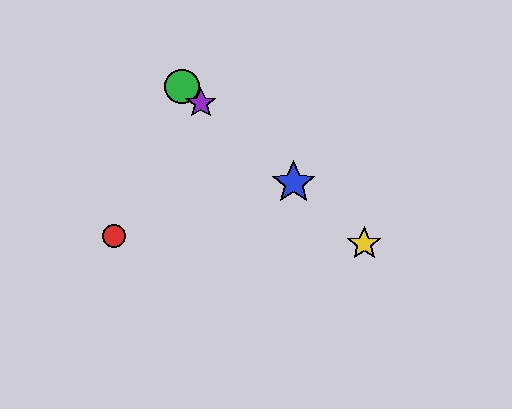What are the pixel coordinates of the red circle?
The red circle is at (114, 236).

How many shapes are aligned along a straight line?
4 shapes (the blue star, the green circle, the yellow star, the purple star) are aligned along a straight line.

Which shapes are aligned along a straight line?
The blue star, the green circle, the yellow star, the purple star are aligned along a straight line.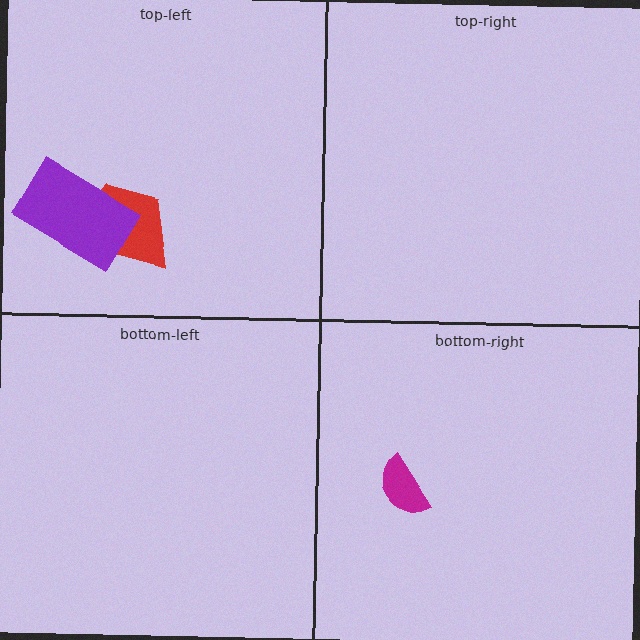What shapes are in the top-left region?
The red trapezoid, the purple rectangle.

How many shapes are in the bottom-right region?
1.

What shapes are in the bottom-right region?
The magenta semicircle.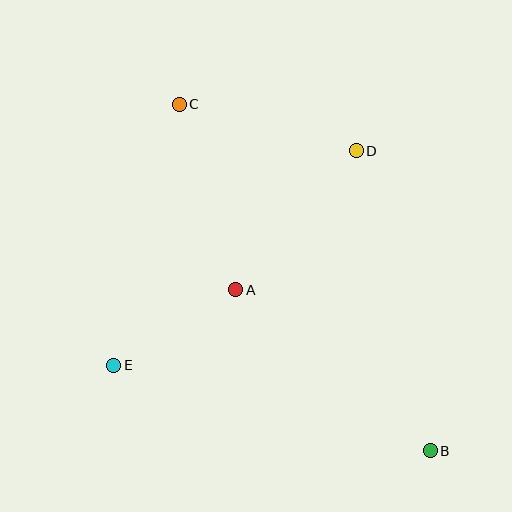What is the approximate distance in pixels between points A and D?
The distance between A and D is approximately 184 pixels.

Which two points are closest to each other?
Points A and E are closest to each other.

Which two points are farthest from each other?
Points B and C are farthest from each other.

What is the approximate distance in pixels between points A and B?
The distance between A and B is approximately 252 pixels.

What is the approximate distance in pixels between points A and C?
The distance between A and C is approximately 194 pixels.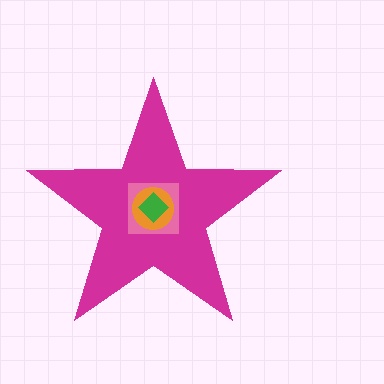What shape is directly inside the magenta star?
The pink square.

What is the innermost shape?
The green diamond.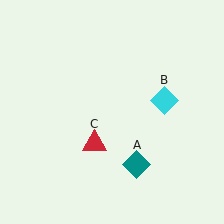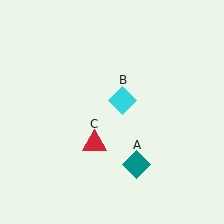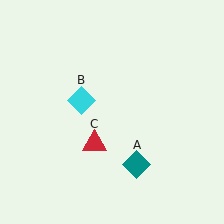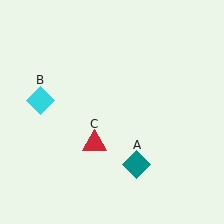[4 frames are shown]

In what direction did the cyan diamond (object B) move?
The cyan diamond (object B) moved left.